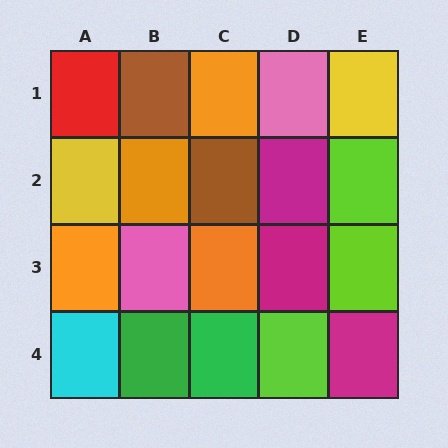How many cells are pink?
2 cells are pink.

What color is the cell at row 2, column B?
Orange.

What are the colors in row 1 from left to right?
Red, brown, orange, pink, yellow.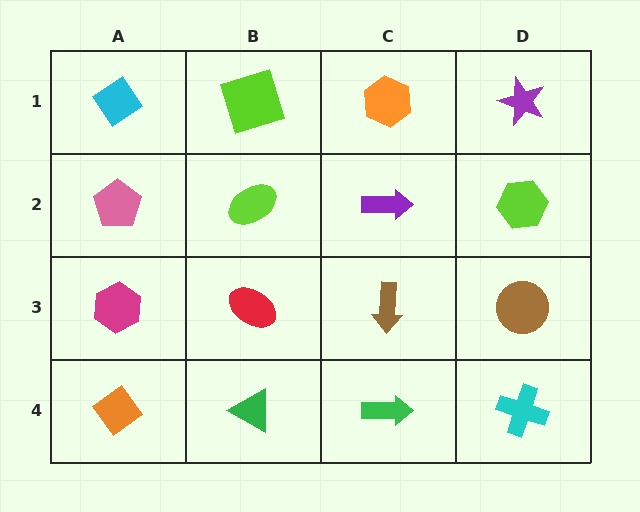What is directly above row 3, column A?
A pink pentagon.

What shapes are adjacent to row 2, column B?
A lime square (row 1, column B), a red ellipse (row 3, column B), a pink pentagon (row 2, column A), a purple arrow (row 2, column C).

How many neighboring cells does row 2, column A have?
3.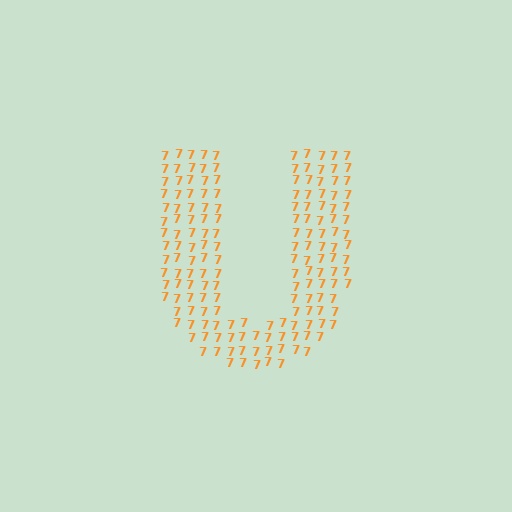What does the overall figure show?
The overall figure shows the letter U.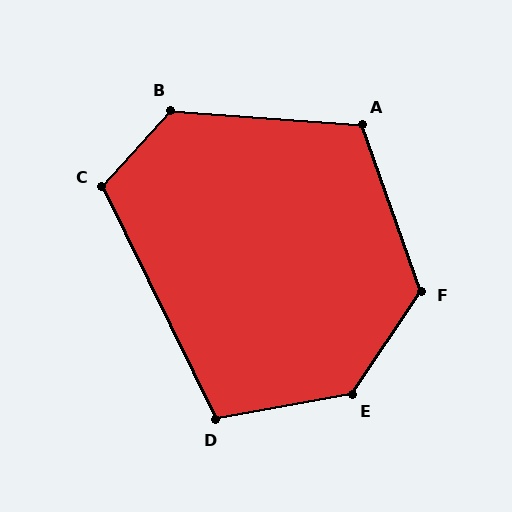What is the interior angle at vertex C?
Approximately 112 degrees (obtuse).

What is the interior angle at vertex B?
Approximately 128 degrees (obtuse).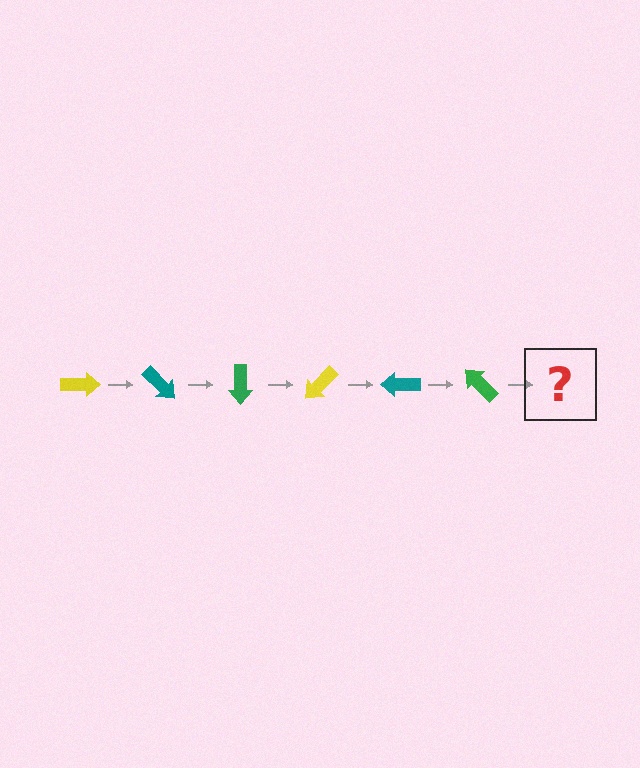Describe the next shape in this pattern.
It should be a yellow arrow, rotated 270 degrees from the start.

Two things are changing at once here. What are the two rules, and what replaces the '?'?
The two rules are that it rotates 45 degrees each step and the color cycles through yellow, teal, and green. The '?' should be a yellow arrow, rotated 270 degrees from the start.